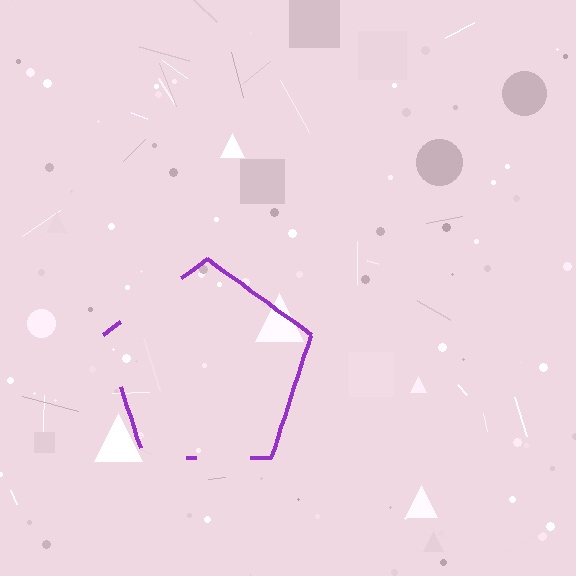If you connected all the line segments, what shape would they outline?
They would outline a pentagon.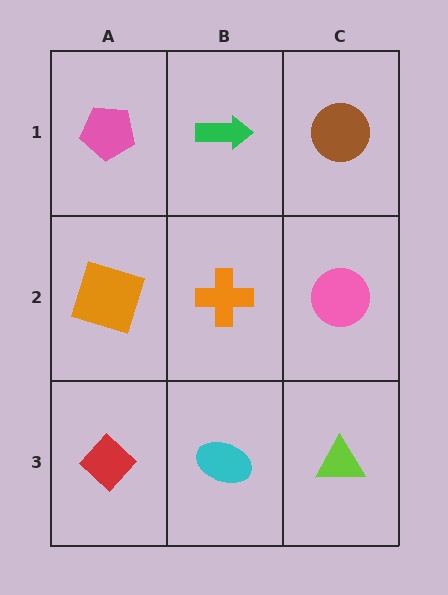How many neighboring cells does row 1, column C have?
2.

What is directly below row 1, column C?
A pink circle.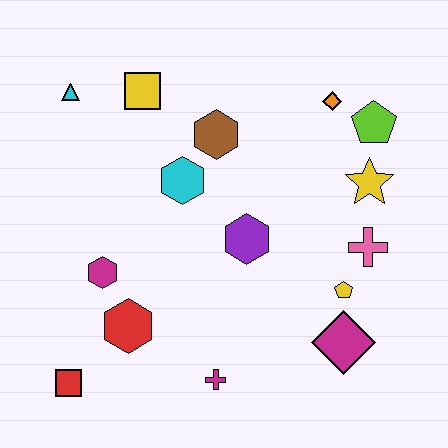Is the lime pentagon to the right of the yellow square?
Yes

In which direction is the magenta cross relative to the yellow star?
The magenta cross is below the yellow star.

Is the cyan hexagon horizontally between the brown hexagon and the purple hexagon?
No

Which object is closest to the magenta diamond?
The yellow pentagon is closest to the magenta diamond.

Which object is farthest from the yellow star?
The red square is farthest from the yellow star.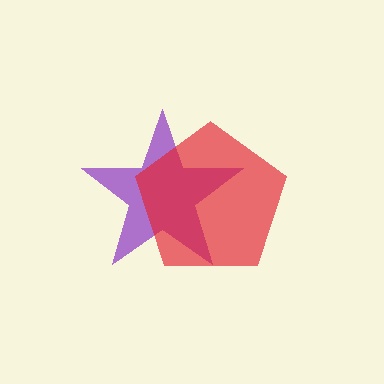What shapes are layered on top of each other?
The layered shapes are: a purple star, a red pentagon.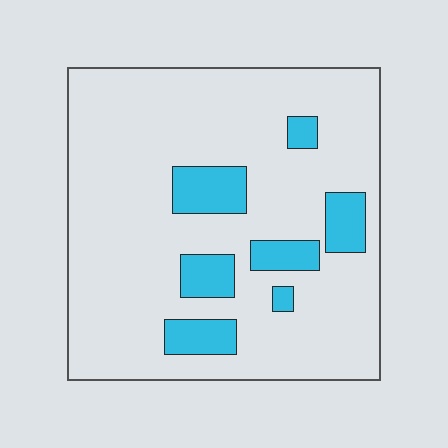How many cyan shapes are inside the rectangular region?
7.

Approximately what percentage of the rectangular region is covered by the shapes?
Approximately 15%.